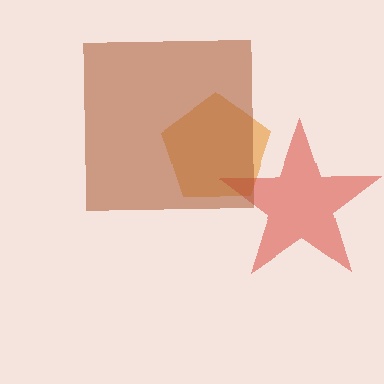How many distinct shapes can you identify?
There are 3 distinct shapes: an orange pentagon, a red star, a brown square.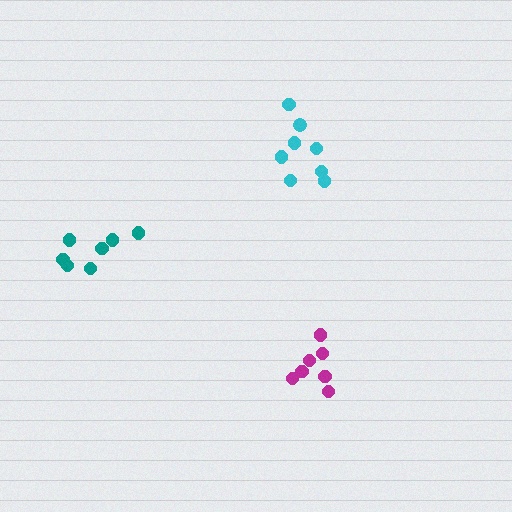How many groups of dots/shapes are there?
There are 3 groups.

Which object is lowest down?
The magenta cluster is bottommost.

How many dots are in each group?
Group 1: 7 dots, Group 2: 7 dots, Group 3: 8 dots (22 total).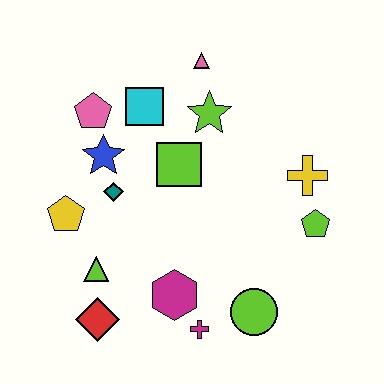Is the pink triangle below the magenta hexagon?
No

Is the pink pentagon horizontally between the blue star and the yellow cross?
No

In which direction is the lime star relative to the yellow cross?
The lime star is to the left of the yellow cross.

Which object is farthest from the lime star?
The red diamond is farthest from the lime star.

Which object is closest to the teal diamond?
The blue star is closest to the teal diamond.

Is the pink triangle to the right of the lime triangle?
Yes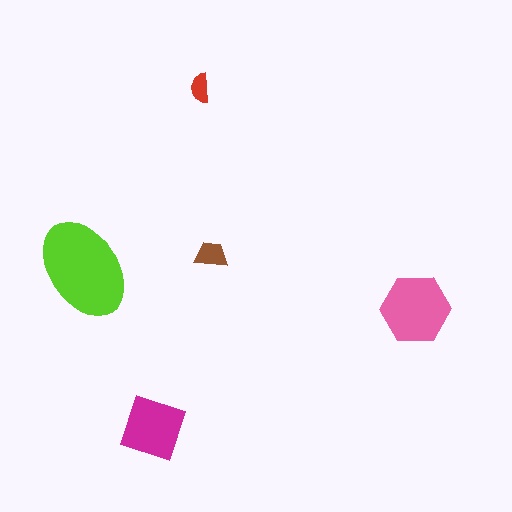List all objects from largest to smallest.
The lime ellipse, the pink hexagon, the magenta diamond, the brown trapezoid, the red semicircle.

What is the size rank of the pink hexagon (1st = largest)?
2nd.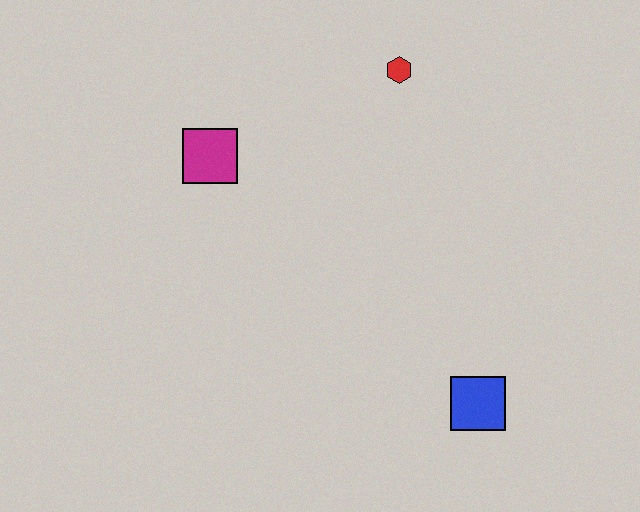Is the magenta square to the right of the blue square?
No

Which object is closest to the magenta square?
The red hexagon is closest to the magenta square.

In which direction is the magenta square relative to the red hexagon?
The magenta square is to the left of the red hexagon.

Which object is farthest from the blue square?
The magenta square is farthest from the blue square.